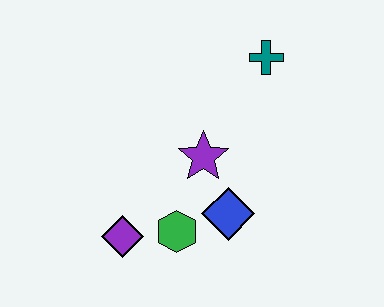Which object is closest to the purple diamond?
The green hexagon is closest to the purple diamond.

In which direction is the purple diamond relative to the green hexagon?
The purple diamond is to the left of the green hexagon.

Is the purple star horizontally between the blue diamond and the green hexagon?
Yes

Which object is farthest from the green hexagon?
The teal cross is farthest from the green hexagon.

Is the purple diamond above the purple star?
No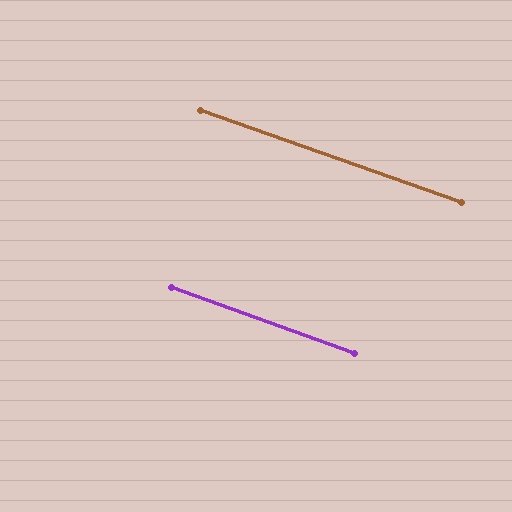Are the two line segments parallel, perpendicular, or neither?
Parallel — their directions differ by only 0.6°.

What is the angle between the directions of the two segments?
Approximately 1 degree.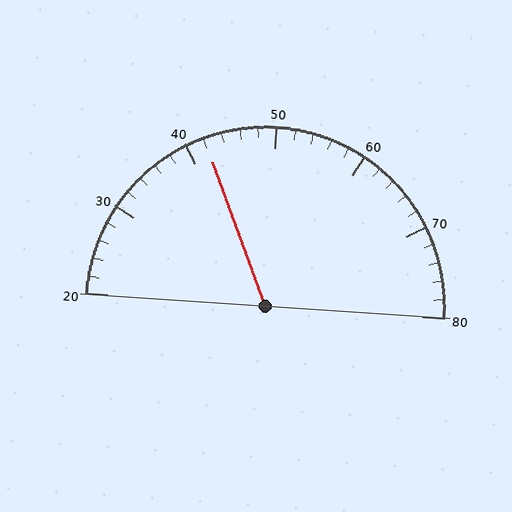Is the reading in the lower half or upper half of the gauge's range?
The reading is in the lower half of the range (20 to 80).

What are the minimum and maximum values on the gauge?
The gauge ranges from 20 to 80.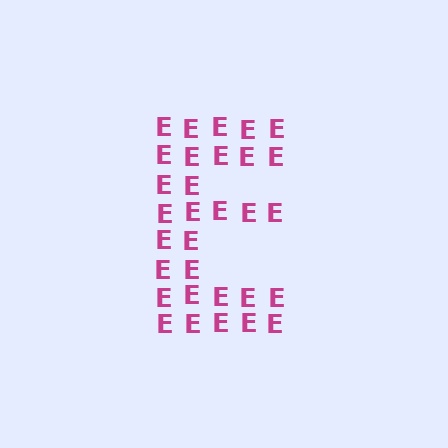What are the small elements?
The small elements are letter E's.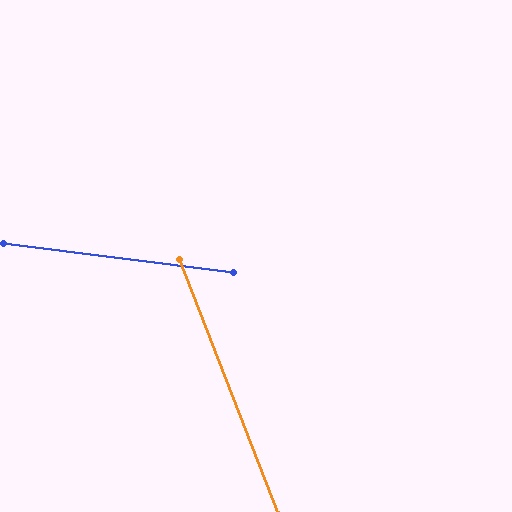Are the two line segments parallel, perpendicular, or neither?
Neither parallel nor perpendicular — they differ by about 61°.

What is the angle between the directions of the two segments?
Approximately 61 degrees.